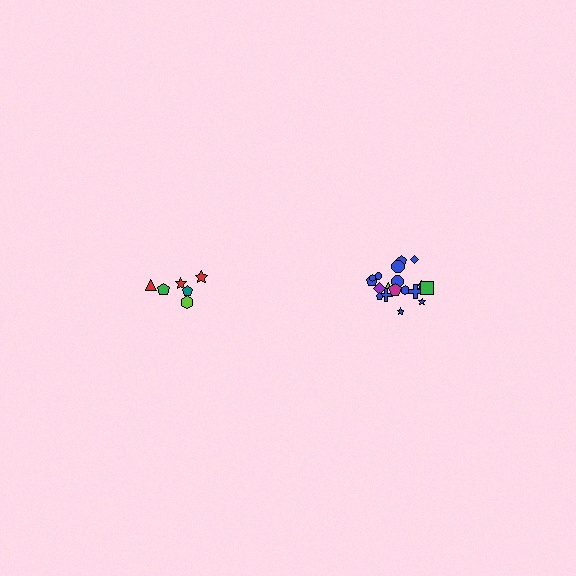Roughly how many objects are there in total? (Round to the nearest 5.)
Roughly 25 objects in total.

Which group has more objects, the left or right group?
The right group.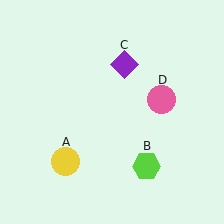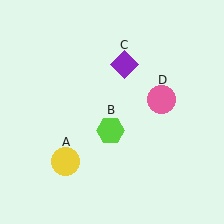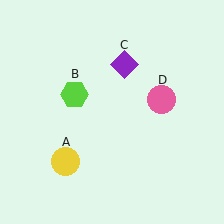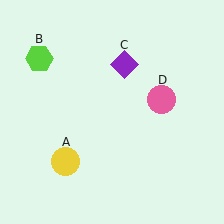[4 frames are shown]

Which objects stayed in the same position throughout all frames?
Yellow circle (object A) and purple diamond (object C) and pink circle (object D) remained stationary.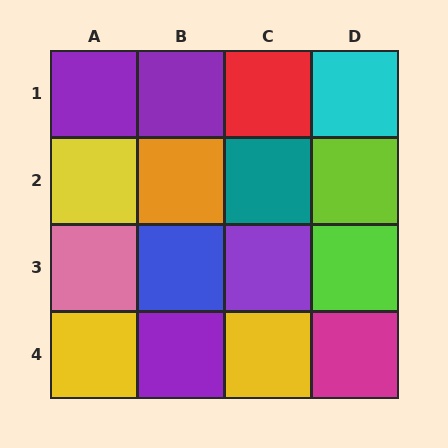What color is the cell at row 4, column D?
Magenta.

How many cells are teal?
1 cell is teal.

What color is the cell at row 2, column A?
Yellow.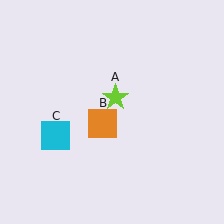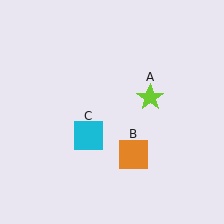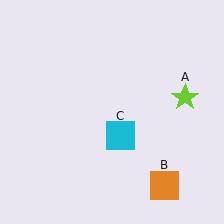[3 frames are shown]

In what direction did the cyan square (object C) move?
The cyan square (object C) moved right.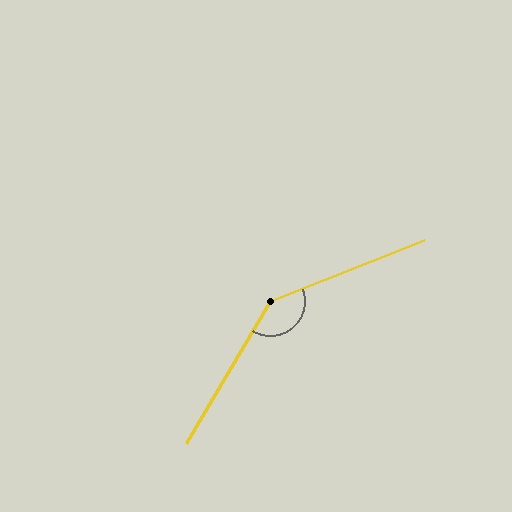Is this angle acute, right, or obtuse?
It is obtuse.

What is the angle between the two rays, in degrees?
Approximately 142 degrees.